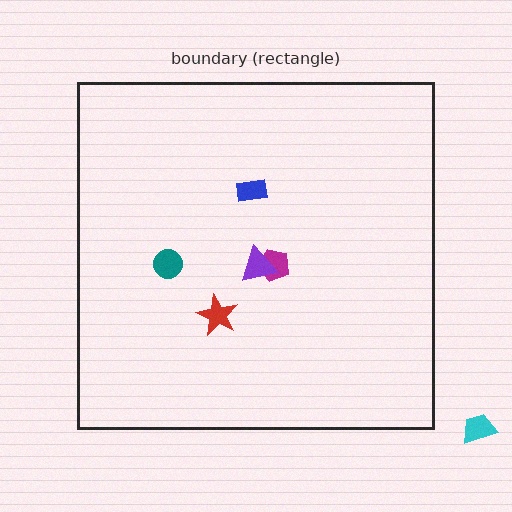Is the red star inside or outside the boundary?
Inside.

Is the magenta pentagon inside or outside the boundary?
Inside.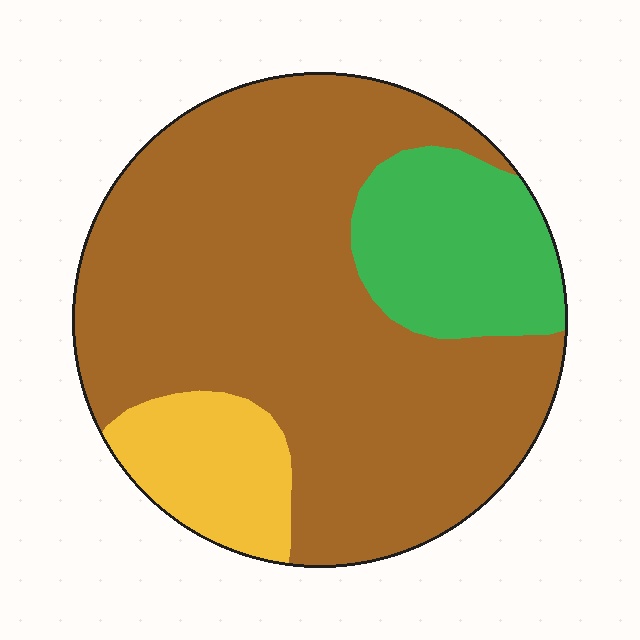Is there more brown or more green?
Brown.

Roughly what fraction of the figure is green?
Green takes up between a sixth and a third of the figure.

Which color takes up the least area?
Yellow, at roughly 10%.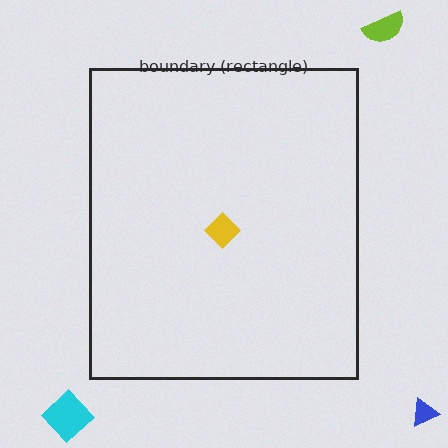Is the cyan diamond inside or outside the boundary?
Outside.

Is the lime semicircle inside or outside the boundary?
Outside.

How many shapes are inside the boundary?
1 inside, 3 outside.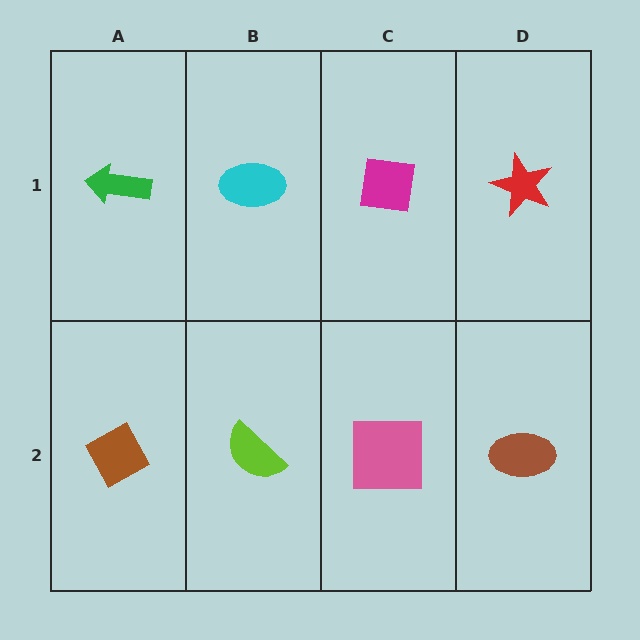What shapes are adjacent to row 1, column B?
A lime semicircle (row 2, column B), a green arrow (row 1, column A), a magenta square (row 1, column C).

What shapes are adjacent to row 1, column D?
A brown ellipse (row 2, column D), a magenta square (row 1, column C).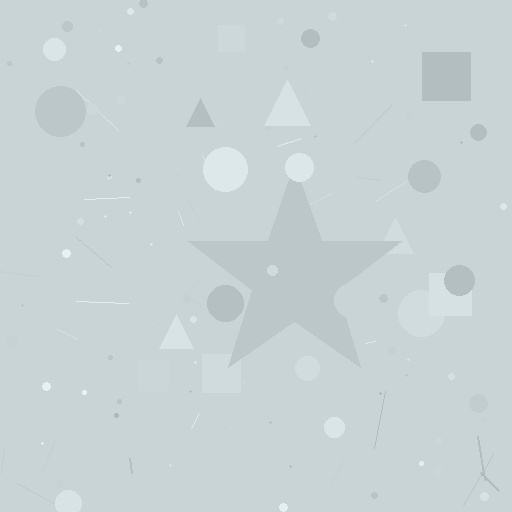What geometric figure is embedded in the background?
A star is embedded in the background.